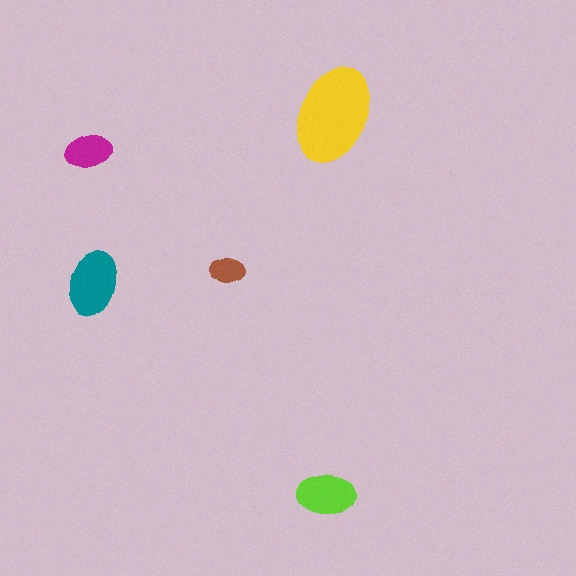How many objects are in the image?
There are 5 objects in the image.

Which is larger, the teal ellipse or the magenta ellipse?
The teal one.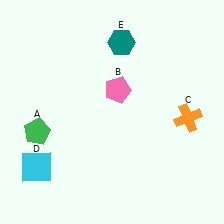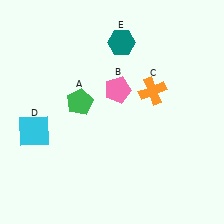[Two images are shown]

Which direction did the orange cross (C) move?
The orange cross (C) moved left.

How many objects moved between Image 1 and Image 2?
3 objects moved between the two images.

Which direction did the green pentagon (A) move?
The green pentagon (A) moved right.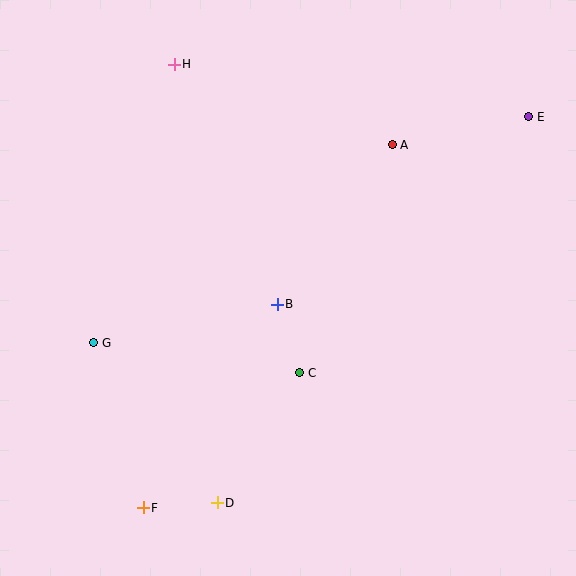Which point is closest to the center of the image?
Point B at (277, 304) is closest to the center.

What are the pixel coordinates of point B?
Point B is at (277, 304).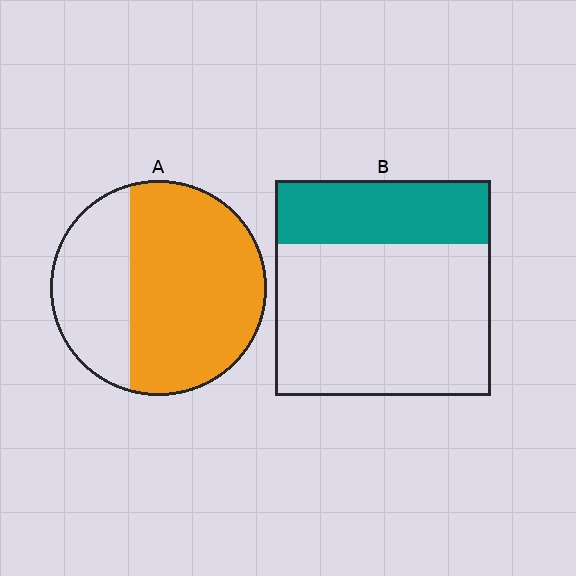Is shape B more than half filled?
No.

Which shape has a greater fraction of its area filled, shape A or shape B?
Shape A.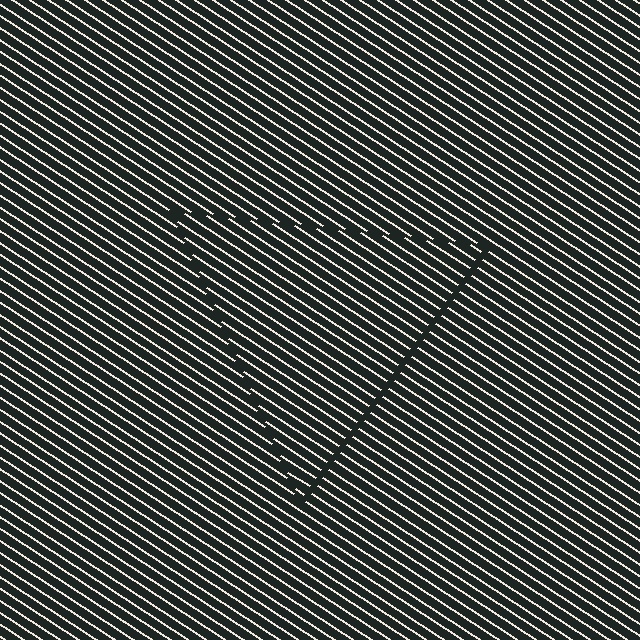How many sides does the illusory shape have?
3 sides — the line-ends trace a triangle.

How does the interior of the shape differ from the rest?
The interior of the shape contains the same grating, shifted by half a period — the contour is defined by the phase discontinuity where line-ends from the inner and outer gratings abut.